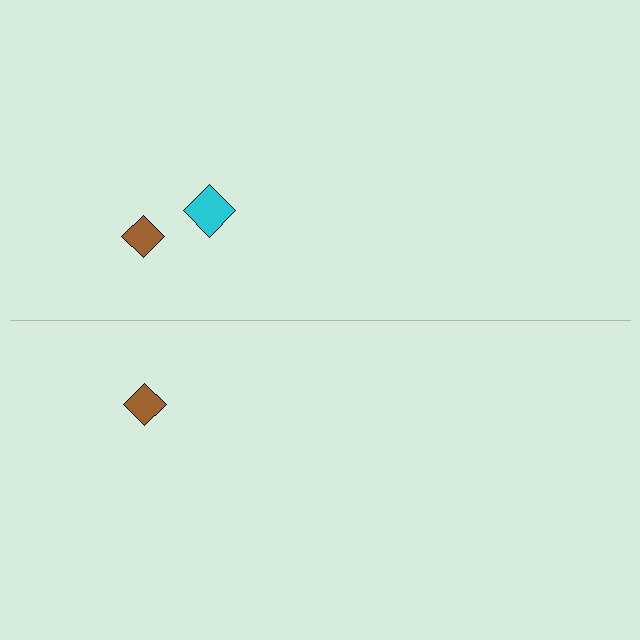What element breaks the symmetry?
A cyan diamond is missing from the bottom side.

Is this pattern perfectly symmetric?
No, the pattern is not perfectly symmetric. A cyan diamond is missing from the bottom side.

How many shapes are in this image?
There are 3 shapes in this image.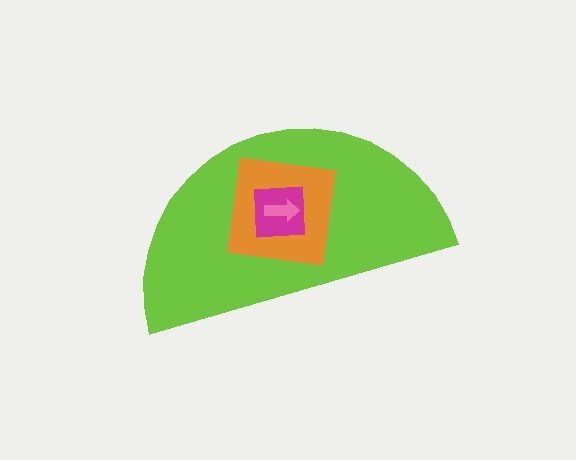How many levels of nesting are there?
4.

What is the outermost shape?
The lime semicircle.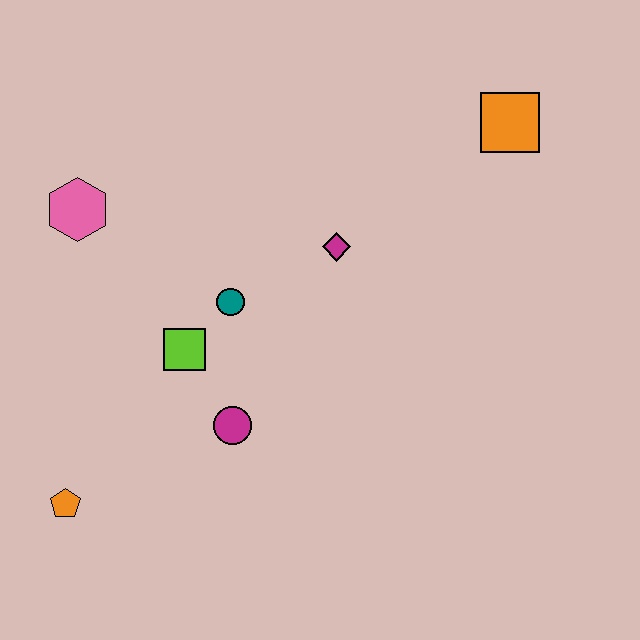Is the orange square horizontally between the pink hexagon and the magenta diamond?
No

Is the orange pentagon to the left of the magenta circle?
Yes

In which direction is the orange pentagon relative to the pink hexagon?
The orange pentagon is below the pink hexagon.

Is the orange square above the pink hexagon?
Yes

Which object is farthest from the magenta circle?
The orange square is farthest from the magenta circle.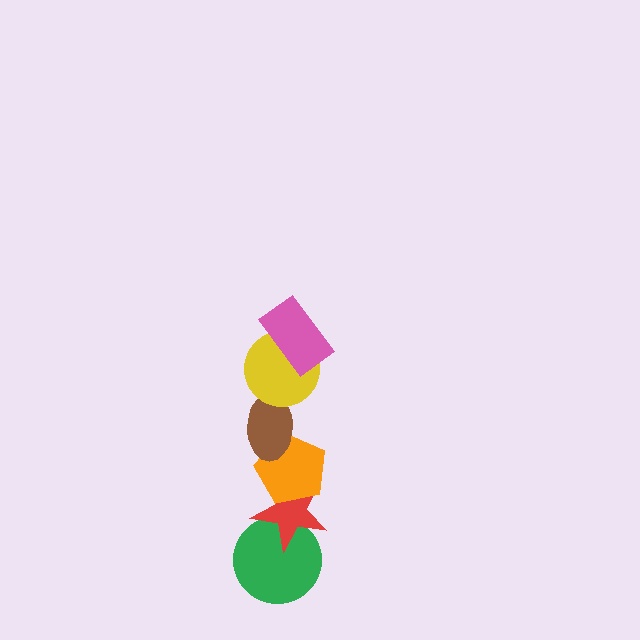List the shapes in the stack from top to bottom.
From top to bottom: the pink rectangle, the yellow circle, the brown ellipse, the orange pentagon, the red star, the green circle.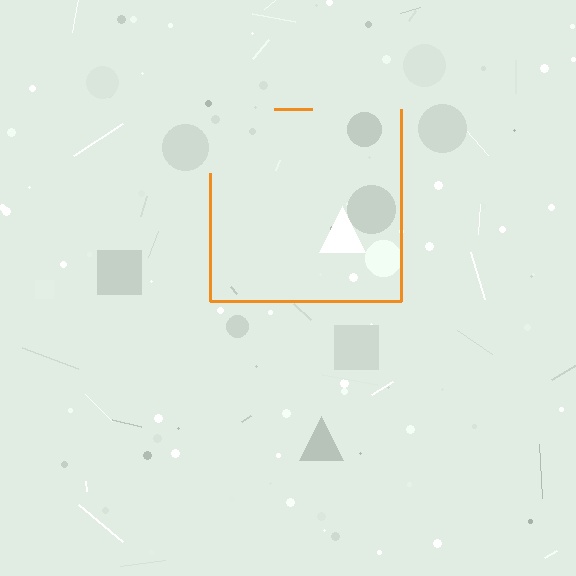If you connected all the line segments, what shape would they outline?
They would outline a square.